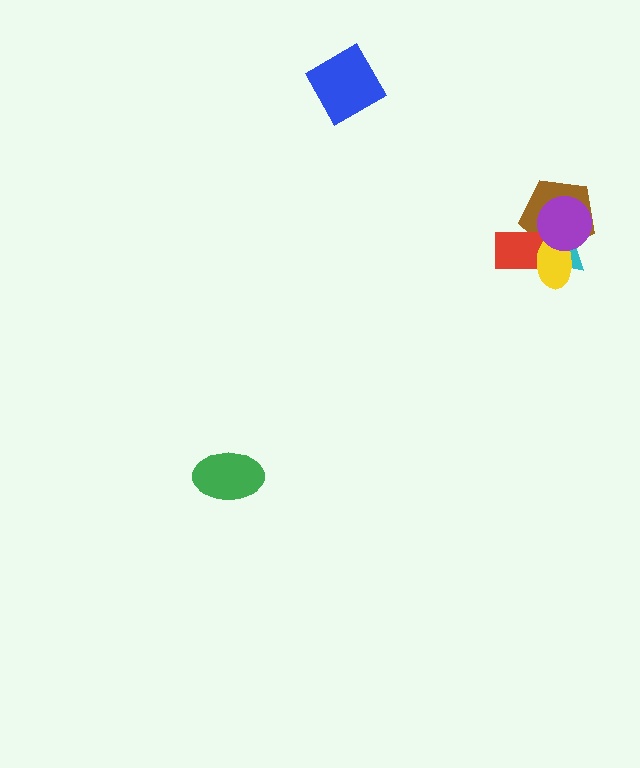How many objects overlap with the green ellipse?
0 objects overlap with the green ellipse.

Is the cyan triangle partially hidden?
Yes, it is partially covered by another shape.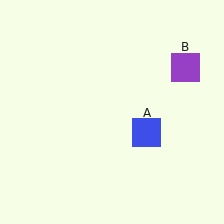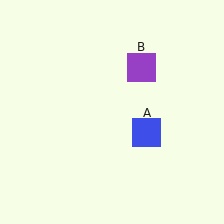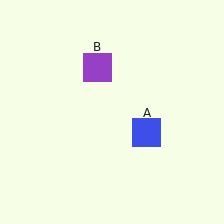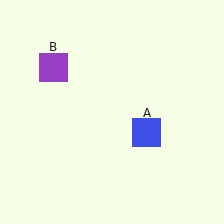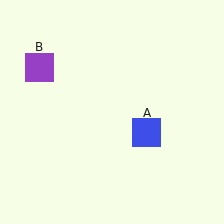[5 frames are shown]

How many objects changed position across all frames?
1 object changed position: purple square (object B).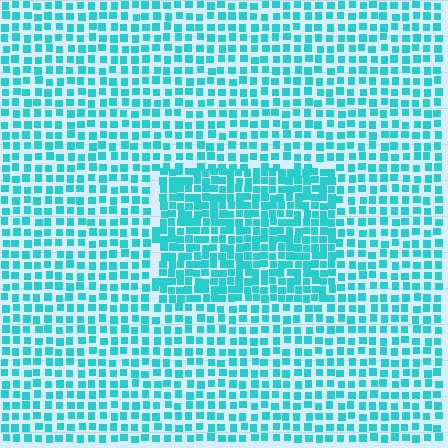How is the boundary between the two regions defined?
The boundary is defined by a change in element density (approximately 1.7x ratio). All elements are the same color, size, and shape.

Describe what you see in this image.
The image contains small cyan elements arranged at two different densities. A rectangle-shaped region is visible where the elements are more densely packed than the surrounding area.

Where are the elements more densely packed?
The elements are more densely packed inside the rectangle boundary.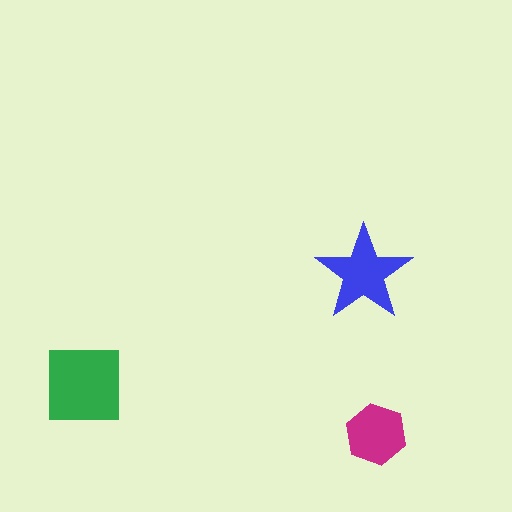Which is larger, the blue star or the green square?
The green square.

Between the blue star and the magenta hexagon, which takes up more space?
The blue star.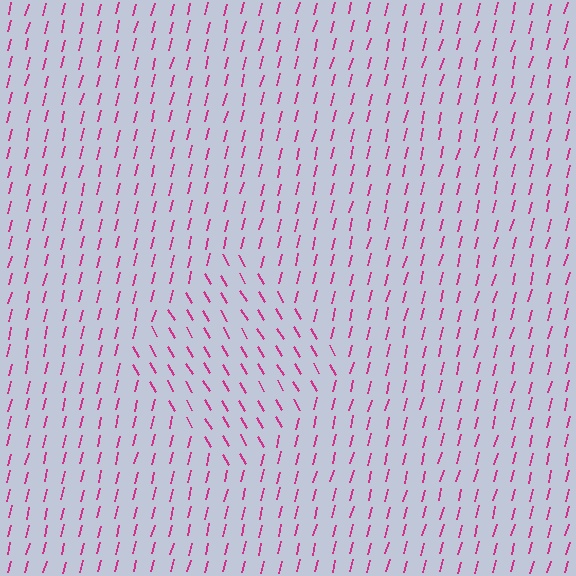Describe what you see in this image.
The image is filled with small magenta line segments. A diamond region in the image has lines oriented differently from the surrounding lines, creating a visible texture boundary.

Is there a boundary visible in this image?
Yes, there is a texture boundary formed by a change in line orientation.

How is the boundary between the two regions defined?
The boundary is defined purely by a change in line orientation (approximately 45 degrees difference). All lines are the same color and thickness.